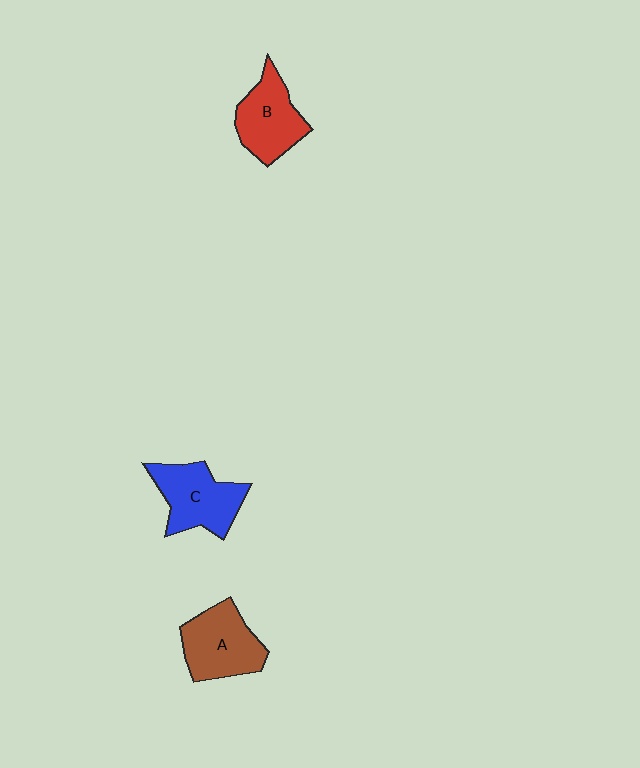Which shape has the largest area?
Shape C (blue).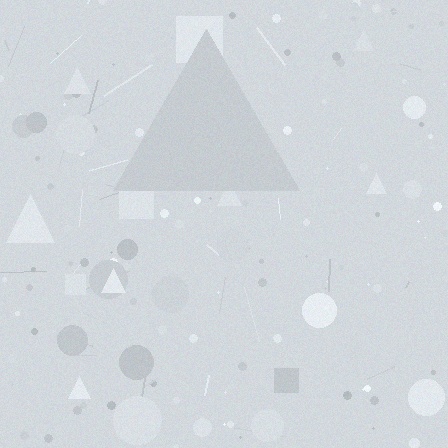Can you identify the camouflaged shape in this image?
The camouflaged shape is a triangle.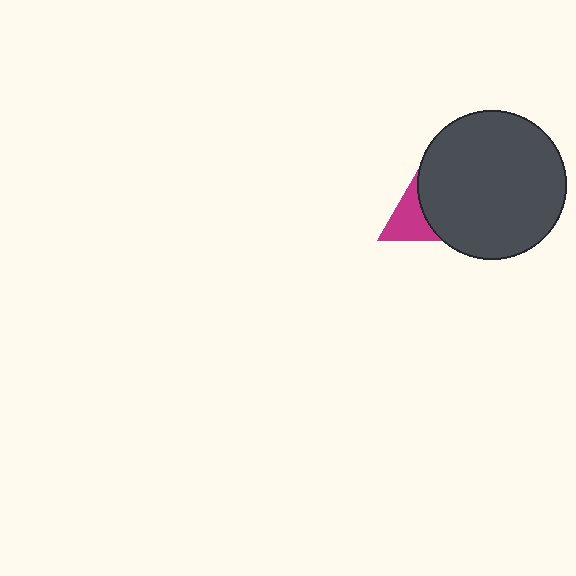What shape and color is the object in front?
The object in front is a dark gray circle.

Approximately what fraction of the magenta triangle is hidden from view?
Roughly 61% of the magenta triangle is hidden behind the dark gray circle.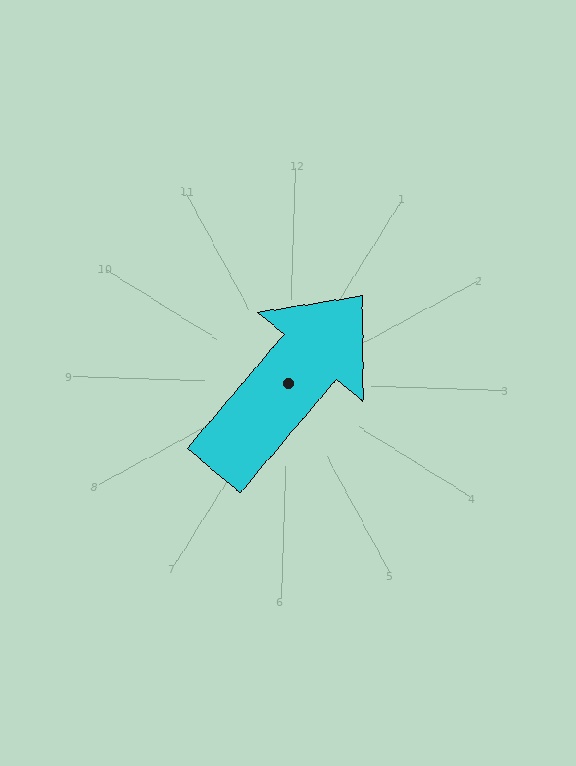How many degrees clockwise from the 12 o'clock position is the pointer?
Approximately 39 degrees.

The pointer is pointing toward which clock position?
Roughly 1 o'clock.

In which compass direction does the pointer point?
Northeast.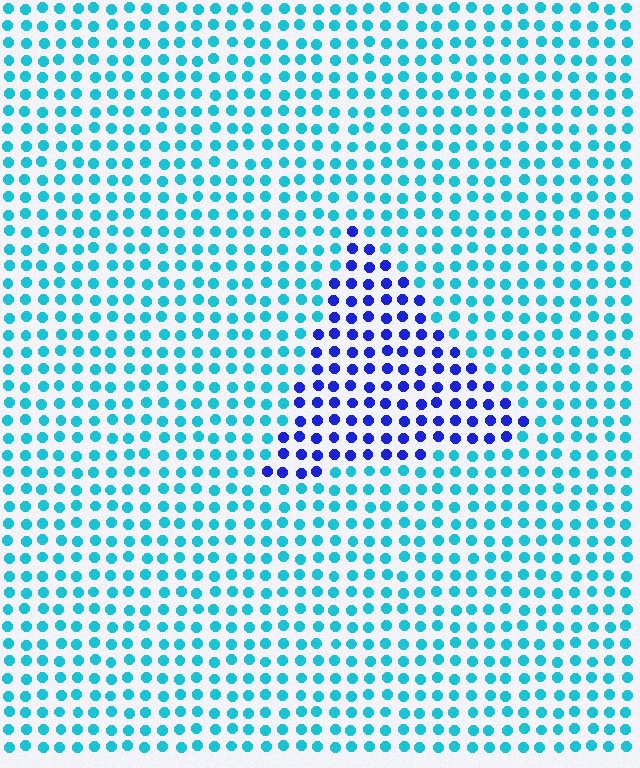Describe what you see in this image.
The image is filled with small cyan elements in a uniform arrangement. A triangle-shaped region is visible where the elements are tinted to a slightly different hue, forming a subtle color boundary.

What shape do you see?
I see a triangle.